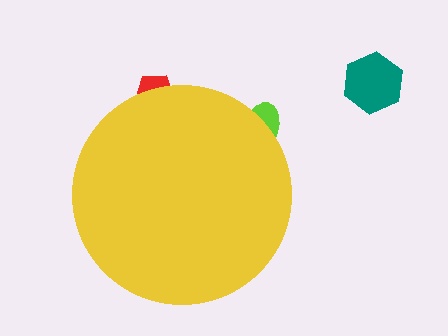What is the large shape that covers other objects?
A yellow circle.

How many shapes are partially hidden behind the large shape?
2 shapes are partially hidden.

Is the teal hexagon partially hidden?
No, the teal hexagon is fully visible.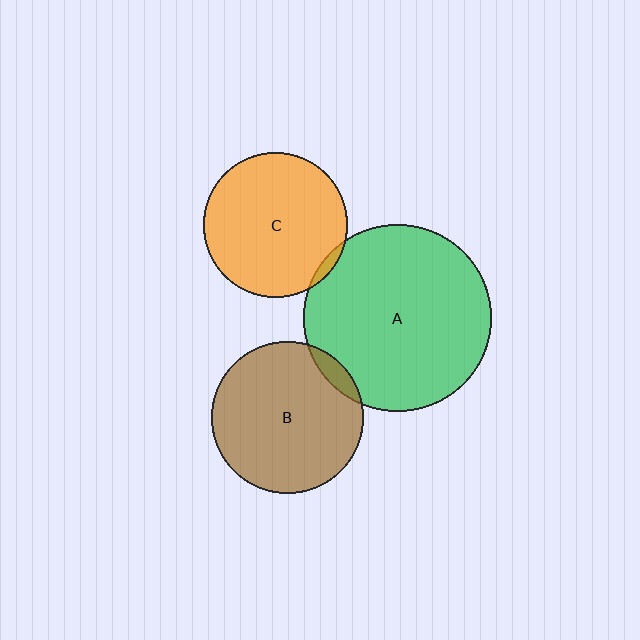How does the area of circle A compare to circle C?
Approximately 1.7 times.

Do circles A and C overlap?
Yes.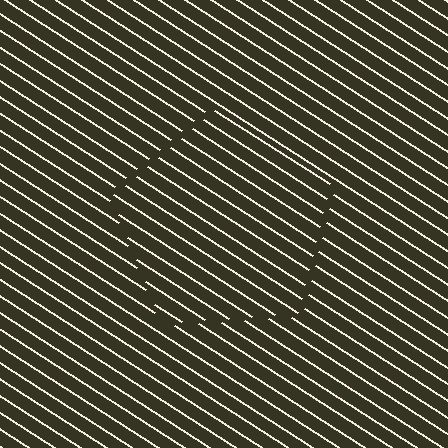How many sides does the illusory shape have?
5 sides — the line-ends trace a pentagon.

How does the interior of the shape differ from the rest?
The interior of the shape contains the same grating, shifted by half a period — the contour is defined by the phase discontinuity where line-ends from the inner and outer gratings abut.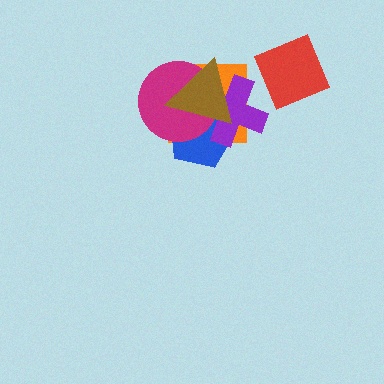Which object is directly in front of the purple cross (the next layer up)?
The magenta circle is directly in front of the purple cross.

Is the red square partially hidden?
No, no other shape covers it.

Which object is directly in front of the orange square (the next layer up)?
The blue pentagon is directly in front of the orange square.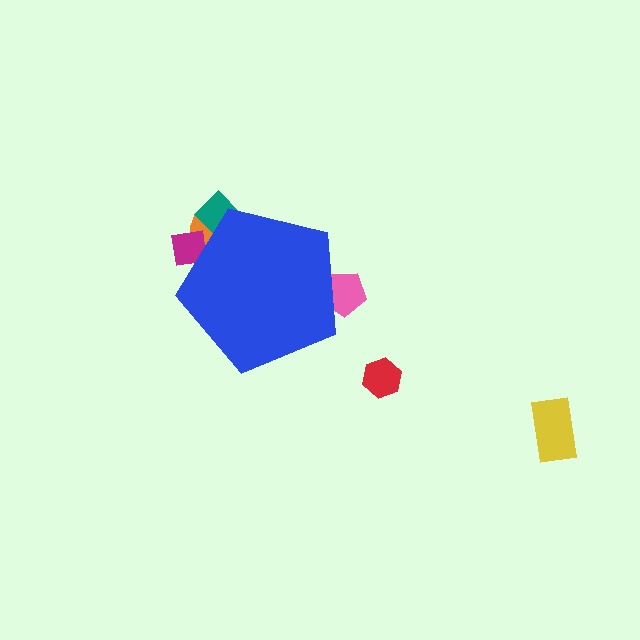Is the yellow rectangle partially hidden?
No, the yellow rectangle is fully visible.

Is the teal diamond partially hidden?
Yes, the teal diamond is partially hidden behind the blue pentagon.